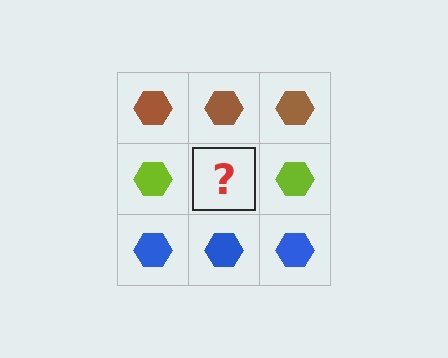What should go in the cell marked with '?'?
The missing cell should contain a lime hexagon.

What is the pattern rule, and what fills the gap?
The rule is that each row has a consistent color. The gap should be filled with a lime hexagon.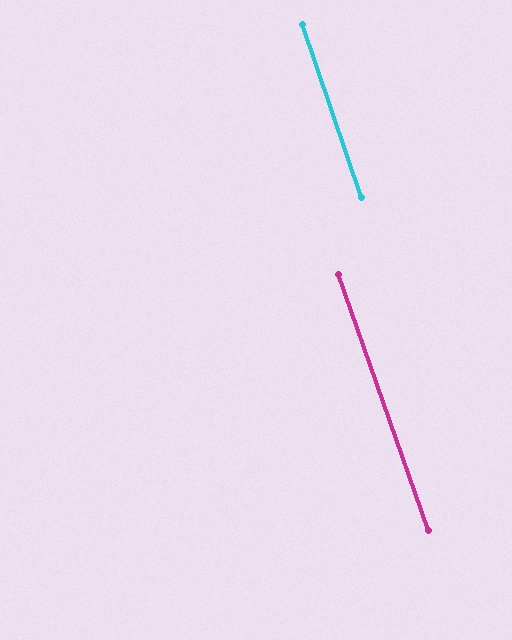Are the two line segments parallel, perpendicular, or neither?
Parallel — their directions differ by only 0.6°.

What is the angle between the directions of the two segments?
Approximately 1 degree.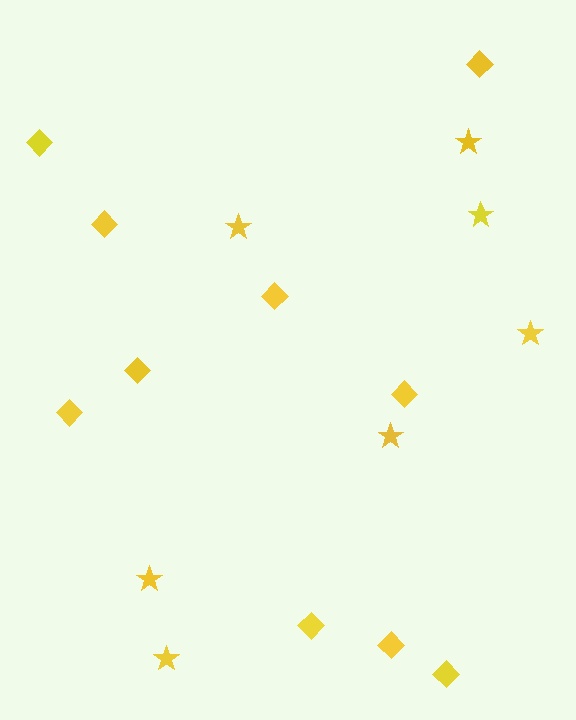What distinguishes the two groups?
There are 2 groups: one group of diamonds (10) and one group of stars (7).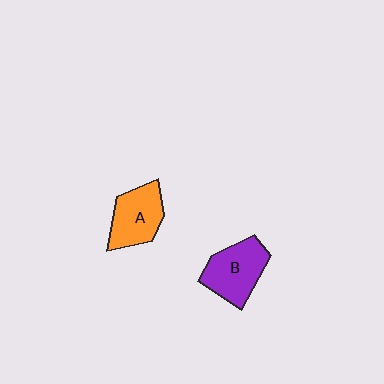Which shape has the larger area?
Shape B (purple).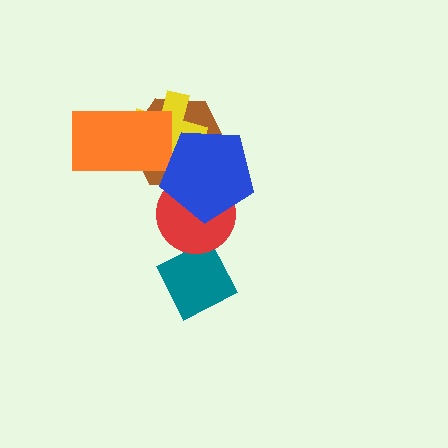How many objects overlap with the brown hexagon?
4 objects overlap with the brown hexagon.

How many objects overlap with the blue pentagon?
3 objects overlap with the blue pentagon.